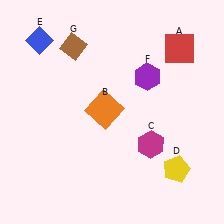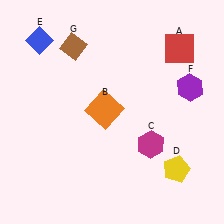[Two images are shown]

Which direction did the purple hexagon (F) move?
The purple hexagon (F) moved right.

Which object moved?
The purple hexagon (F) moved right.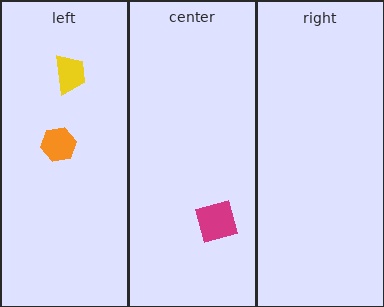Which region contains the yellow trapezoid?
The left region.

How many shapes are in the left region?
2.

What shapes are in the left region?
The orange hexagon, the yellow trapezoid.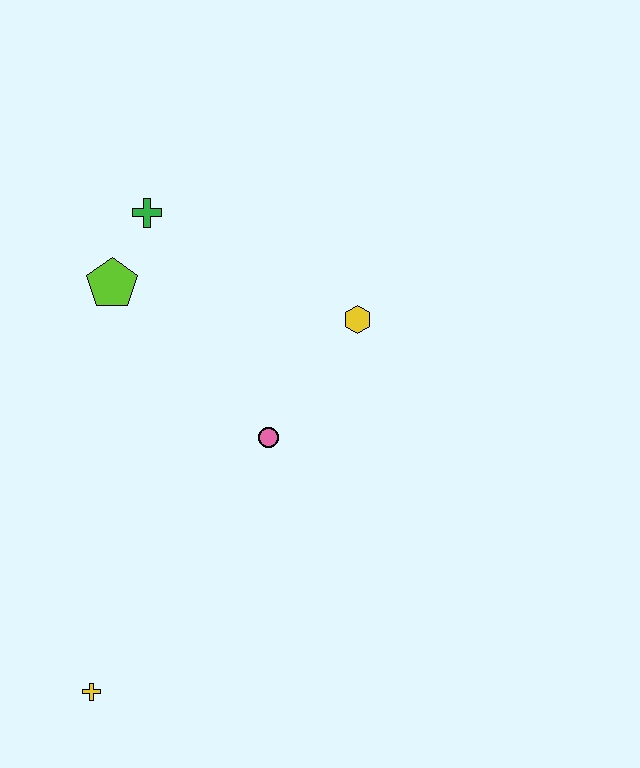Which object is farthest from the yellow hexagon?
The yellow cross is farthest from the yellow hexagon.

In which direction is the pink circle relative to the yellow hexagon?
The pink circle is below the yellow hexagon.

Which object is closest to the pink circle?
The yellow hexagon is closest to the pink circle.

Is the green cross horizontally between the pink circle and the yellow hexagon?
No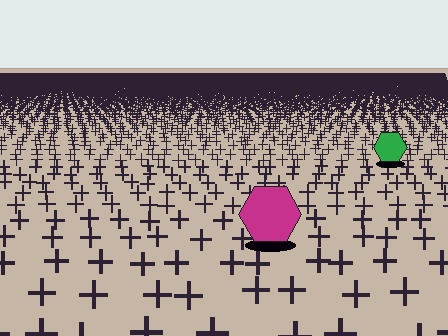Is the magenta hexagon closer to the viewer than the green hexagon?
Yes. The magenta hexagon is closer — you can tell from the texture gradient: the ground texture is coarser near it.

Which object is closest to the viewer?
The magenta hexagon is closest. The texture marks near it are larger and more spread out.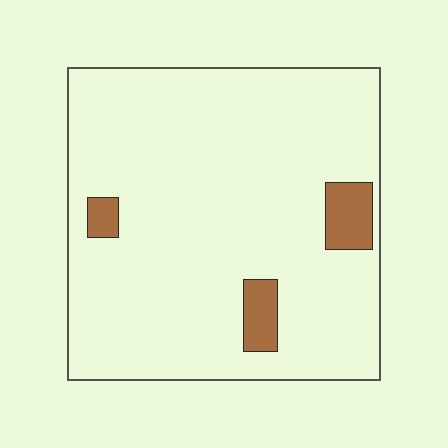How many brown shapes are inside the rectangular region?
3.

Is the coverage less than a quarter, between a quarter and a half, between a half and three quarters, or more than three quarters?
Less than a quarter.